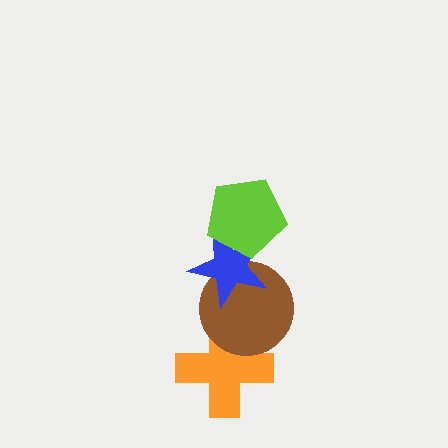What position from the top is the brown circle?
The brown circle is 3rd from the top.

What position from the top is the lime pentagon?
The lime pentagon is 1st from the top.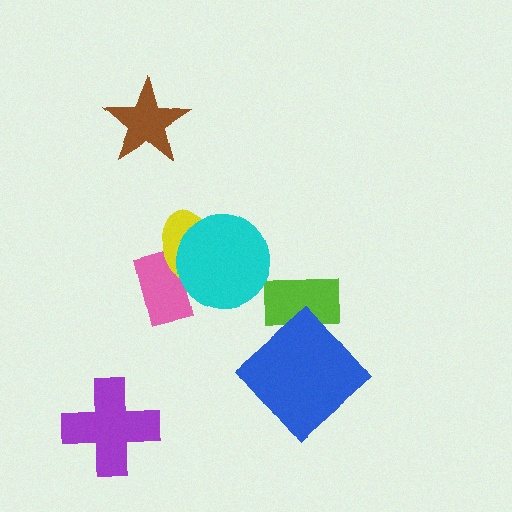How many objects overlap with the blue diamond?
1 object overlaps with the blue diamond.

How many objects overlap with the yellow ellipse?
2 objects overlap with the yellow ellipse.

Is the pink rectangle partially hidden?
Yes, it is partially covered by another shape.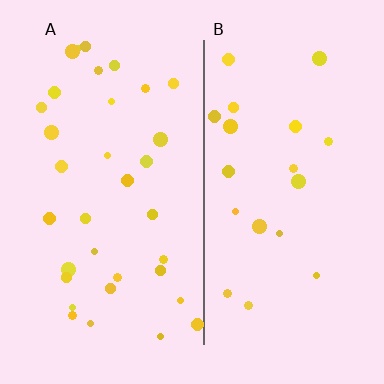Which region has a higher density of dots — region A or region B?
A (the left).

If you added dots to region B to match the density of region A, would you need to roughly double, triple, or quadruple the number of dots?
Approximately double.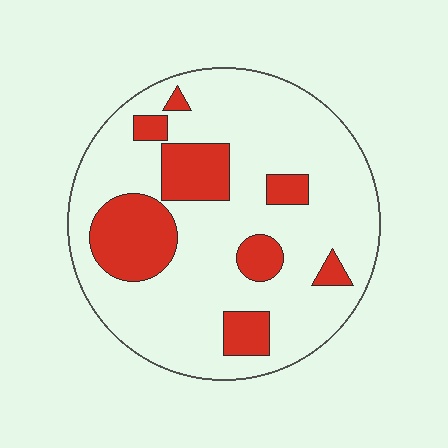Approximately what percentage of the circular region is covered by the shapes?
Approximately 25%.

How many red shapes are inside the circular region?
8.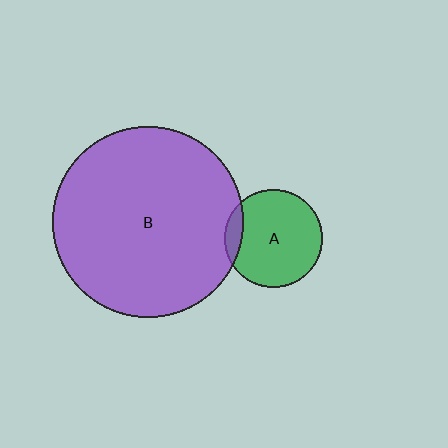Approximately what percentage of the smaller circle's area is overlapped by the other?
Approximately 10%.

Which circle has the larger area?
Circle B (purple).